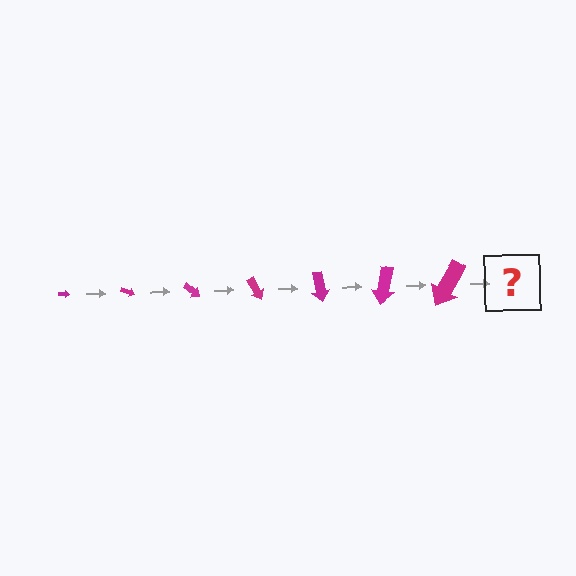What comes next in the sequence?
The next element should be an arrow, larger than the previous one and rotated 140 degrees from the start.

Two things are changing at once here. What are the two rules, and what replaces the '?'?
The two rules are that the arrow grows larger each step and it rotates 20 degrees each step. The '?' should be an arrow, larger than the previous one and rotated 140 degrees from the start.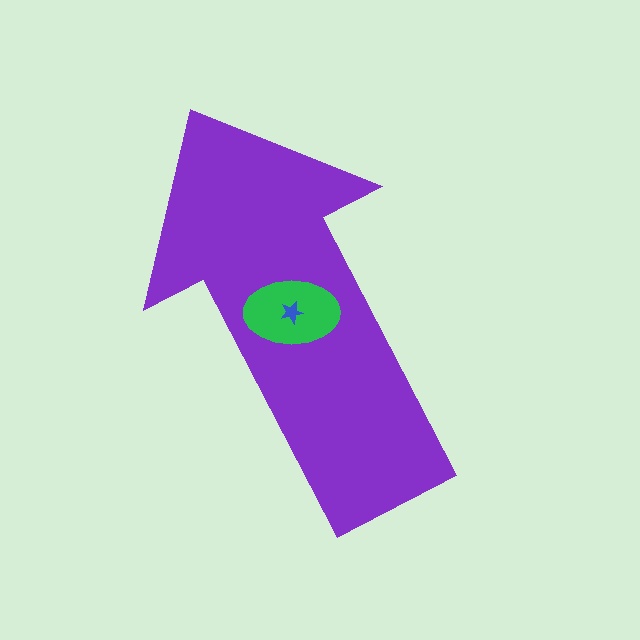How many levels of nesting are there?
3.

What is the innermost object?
The blue star.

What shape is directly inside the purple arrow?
The green ellipse.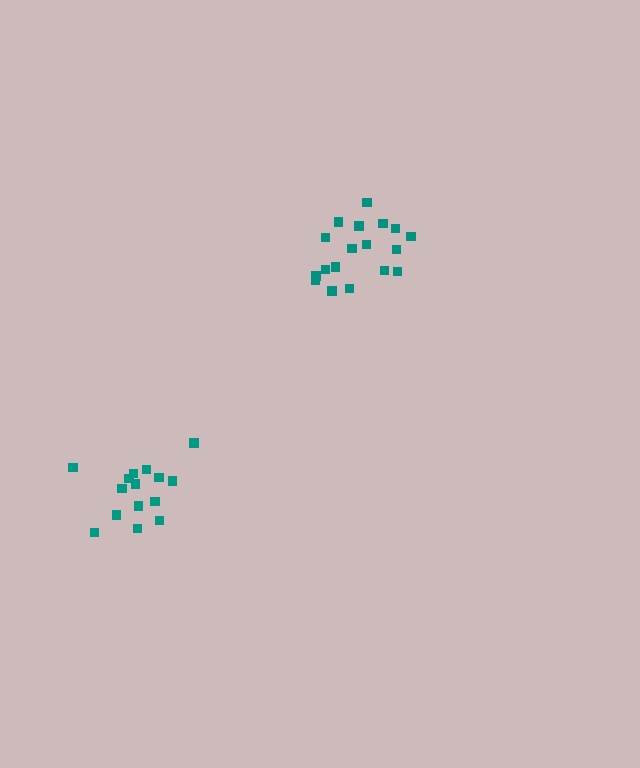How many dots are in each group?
Group 1: 18 dots, Group 2: 15 dots (33 total).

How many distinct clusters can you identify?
There are 2 distinct clusters.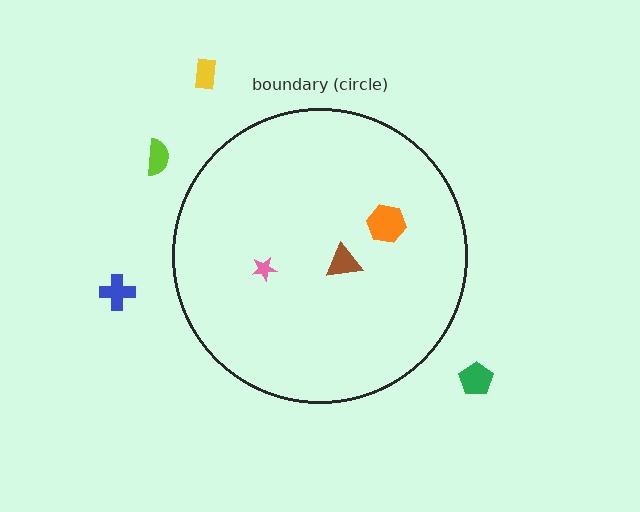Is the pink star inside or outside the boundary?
Inside.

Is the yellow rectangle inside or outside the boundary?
Outside.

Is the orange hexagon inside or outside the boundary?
Inside.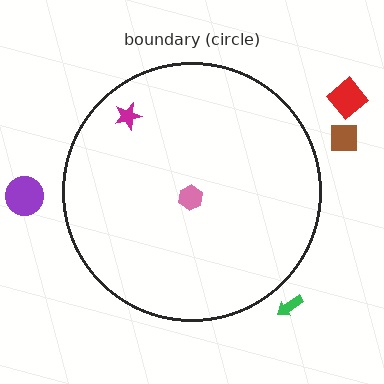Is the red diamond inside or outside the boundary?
Outside.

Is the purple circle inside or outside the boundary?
Outside.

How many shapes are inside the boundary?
2 inside, 4 outside.